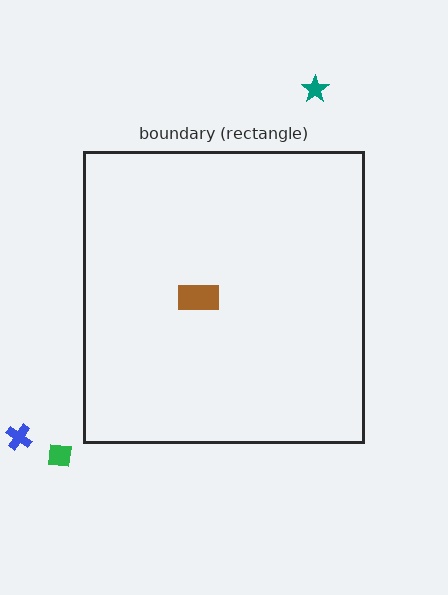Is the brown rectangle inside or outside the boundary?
Inside.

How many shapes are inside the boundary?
1 inside, 3 outside.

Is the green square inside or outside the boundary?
Outside.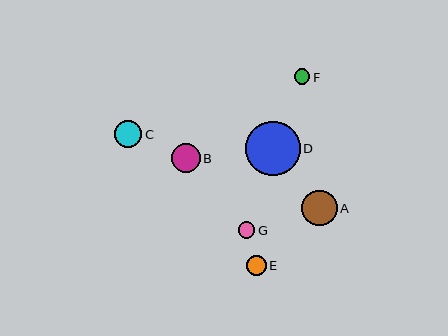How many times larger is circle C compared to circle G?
Circle C is approximately 1.6 times the size of circle G.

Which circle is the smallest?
Circle F is the smallest with a size of approximately 15 pixels.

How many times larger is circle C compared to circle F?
Circle C is approximately 1.8 times the size of circle F.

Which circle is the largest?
Circle D is the largest with a size of approximately 55 pixels.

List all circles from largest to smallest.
From largest to smallest: D, A, B, C, E, G, F.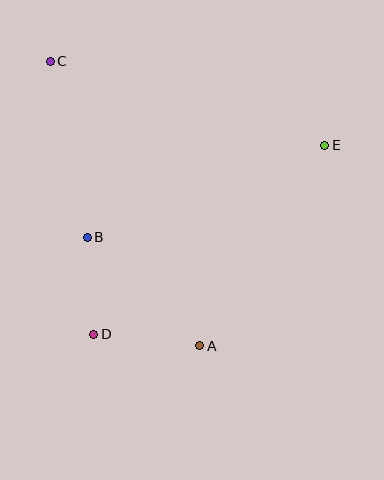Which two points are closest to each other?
Points B and D are closest to each other.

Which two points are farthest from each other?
Points A and C are farthest from each other.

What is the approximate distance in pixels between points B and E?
The distance between B and E is approximately 255 pixels.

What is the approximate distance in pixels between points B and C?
The distance between B and C is approximately 180 pixels.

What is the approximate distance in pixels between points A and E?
The distance between A and E is approximately 237 pixels.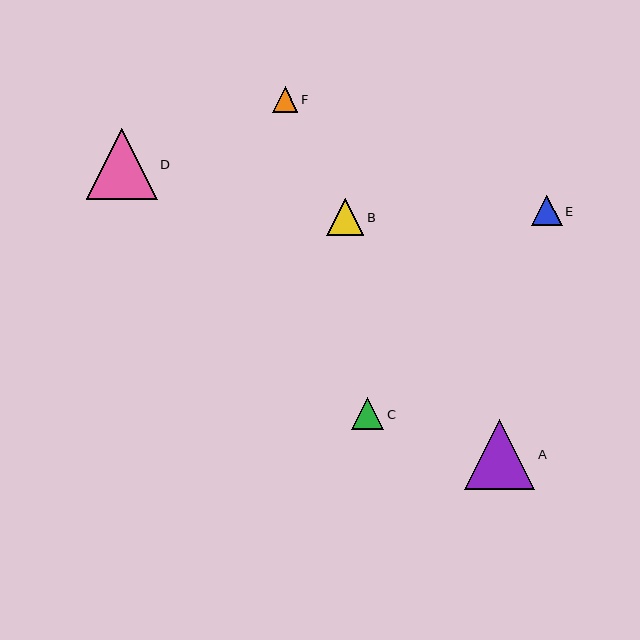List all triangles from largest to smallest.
From largest to smallest: D, A, B, C, E, F.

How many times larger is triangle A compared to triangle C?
Triangle A is approximately 2.2 times the size of triangle C.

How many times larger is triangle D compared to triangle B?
Triangle D is approximately 1.9 times the size of triangle B.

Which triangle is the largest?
Triangle D is the largest with a size of approximately 71 pixels.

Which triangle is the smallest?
Triangle F is the smallest with a size of approximately 25 pixels.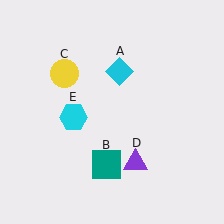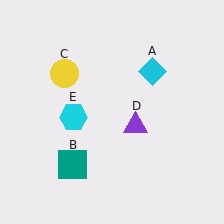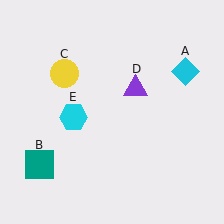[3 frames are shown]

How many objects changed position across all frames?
3 objects changed position: cyan diamond (object A), teal square (object B), purple triangle (object D).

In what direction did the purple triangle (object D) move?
The purple triangle (object D) moved up.